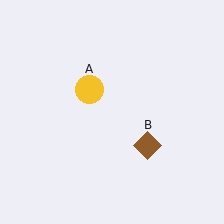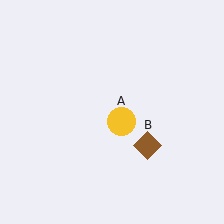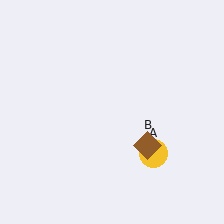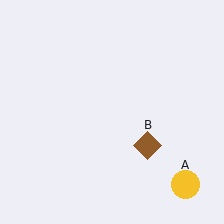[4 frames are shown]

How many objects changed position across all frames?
1 object changed position: yellow circle (object A).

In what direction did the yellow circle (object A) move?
The yellow circle (object A) moved down and to the right.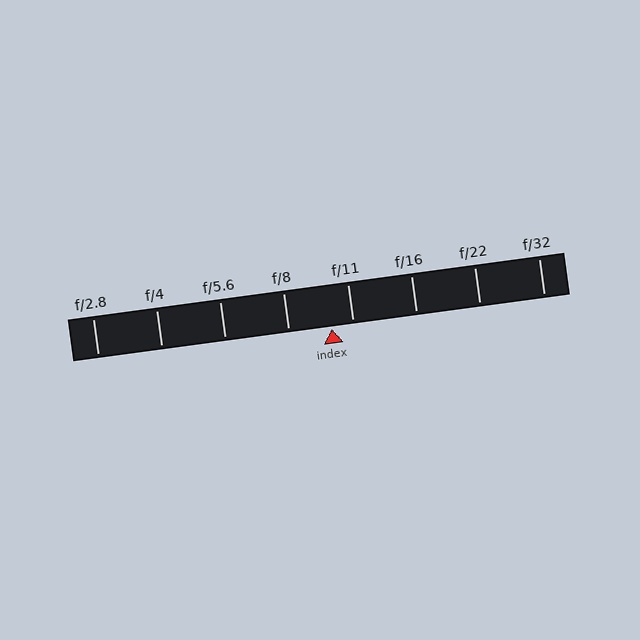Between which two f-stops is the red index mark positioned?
The index mark is between f/8 and f/11.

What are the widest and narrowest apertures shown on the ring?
The widest aperture shown is f/2.8 and the narrowest is f/32.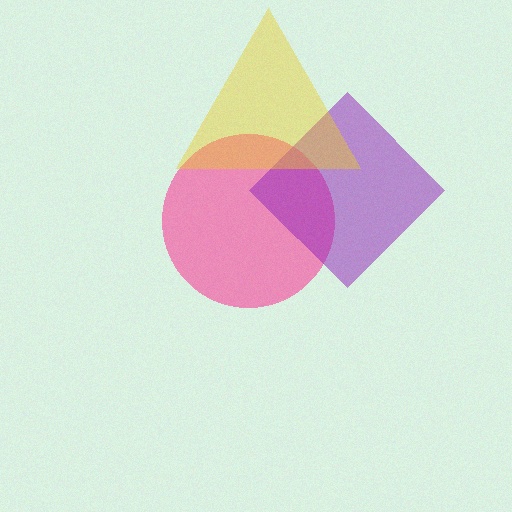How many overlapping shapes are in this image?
There are 3 overlapping shapes in the image.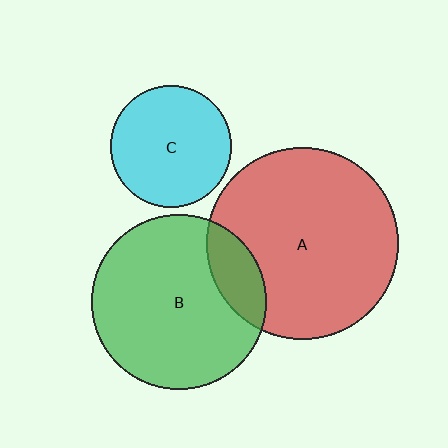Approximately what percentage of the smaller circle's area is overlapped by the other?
Approximately 15%.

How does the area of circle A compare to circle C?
Approximately 2.5 times.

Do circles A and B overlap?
Yes.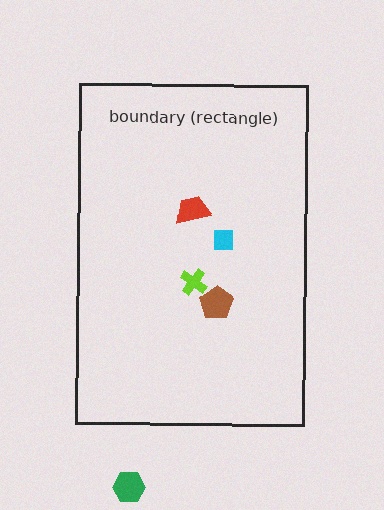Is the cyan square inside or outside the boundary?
Inside.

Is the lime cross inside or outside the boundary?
Inside.